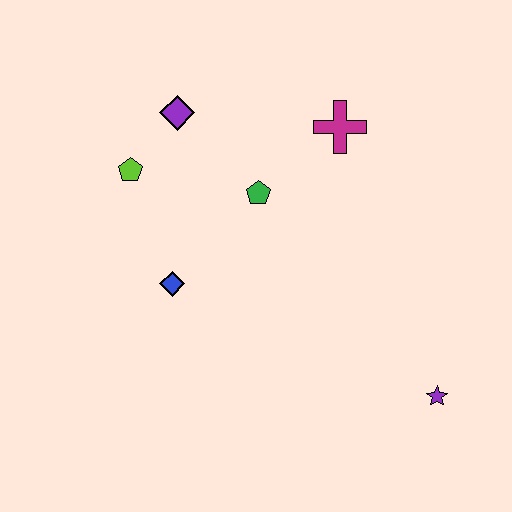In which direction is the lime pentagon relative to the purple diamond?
The lime pentagon is below the purple diamond.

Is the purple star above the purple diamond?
No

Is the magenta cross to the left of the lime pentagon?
No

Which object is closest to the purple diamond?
The lime pentagon is closest to the purple diamond.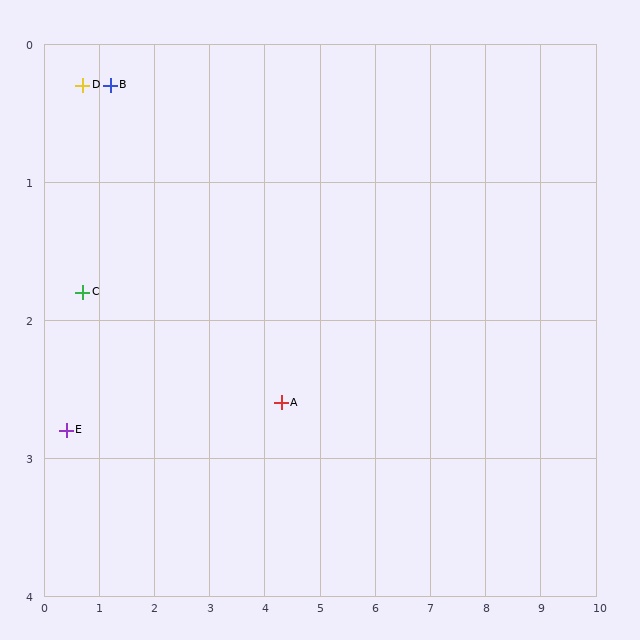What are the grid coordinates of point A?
Point A is at approximately (4.3, 2.6).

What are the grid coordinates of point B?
Point B is at approximately (1.2, 0.3).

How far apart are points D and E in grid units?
Points D and E are about 2.5 grid units apart.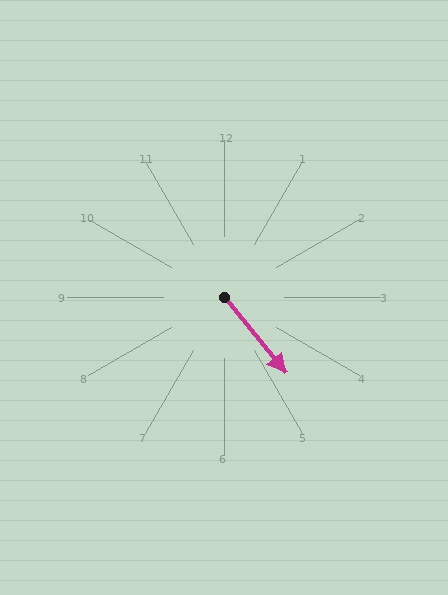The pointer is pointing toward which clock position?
Roughly 5 o'clock.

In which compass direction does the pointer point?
Southeast.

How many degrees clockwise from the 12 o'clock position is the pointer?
Approximately 141 degrees.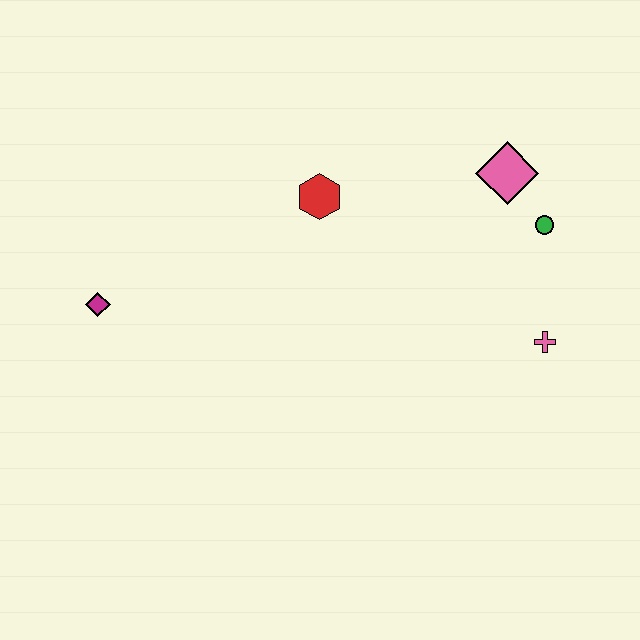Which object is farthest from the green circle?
The magenta diamond is farthest from the green circle.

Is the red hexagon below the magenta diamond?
No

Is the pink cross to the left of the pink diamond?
No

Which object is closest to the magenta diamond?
The red hexagon is closest to the magenta diamond.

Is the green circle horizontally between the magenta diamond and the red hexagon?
No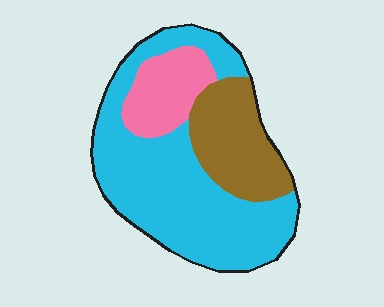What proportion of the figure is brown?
Brown takes up about one quarter (1/4) of the figure.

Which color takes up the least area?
Pink, at roughly 15%.